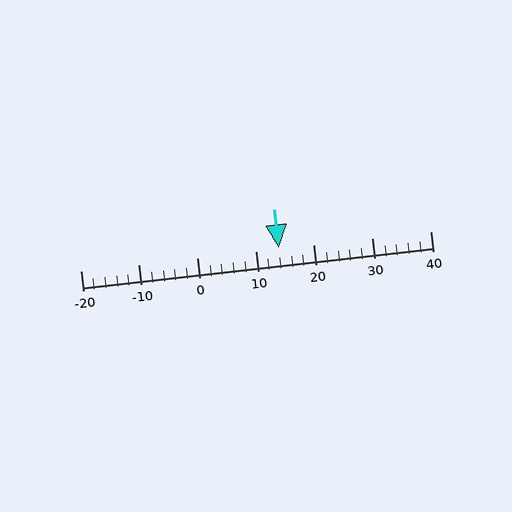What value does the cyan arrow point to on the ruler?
The cyan arrow points to approximately 14.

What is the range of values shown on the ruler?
The ruler shows values from -20 to 40.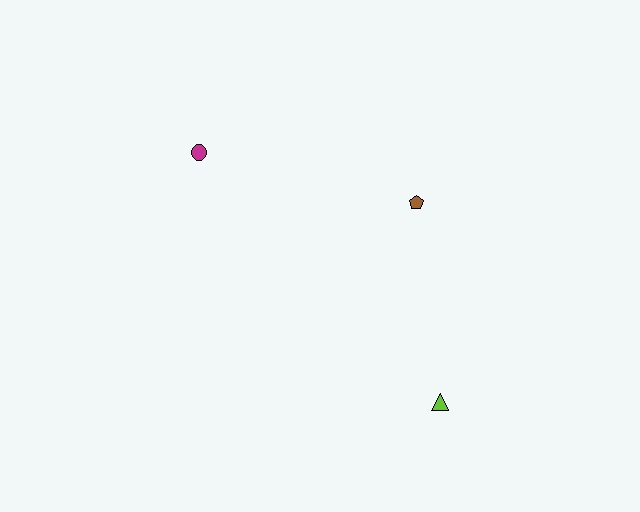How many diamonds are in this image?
There are no diamonds.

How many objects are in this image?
There are 3 objects.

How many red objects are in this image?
There are no red objects.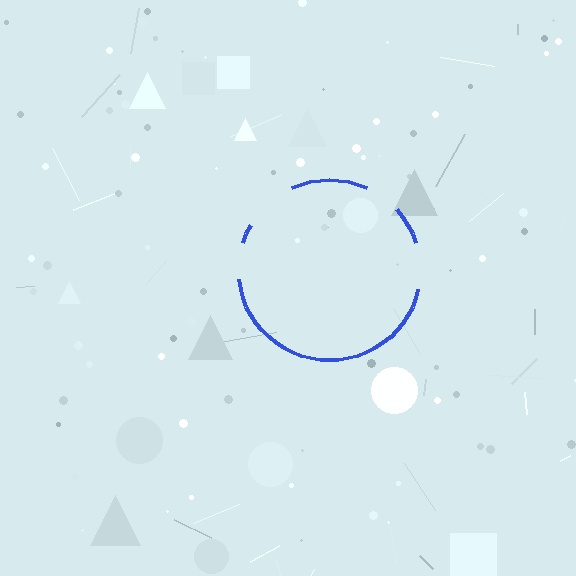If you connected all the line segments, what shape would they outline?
They would outline a circle.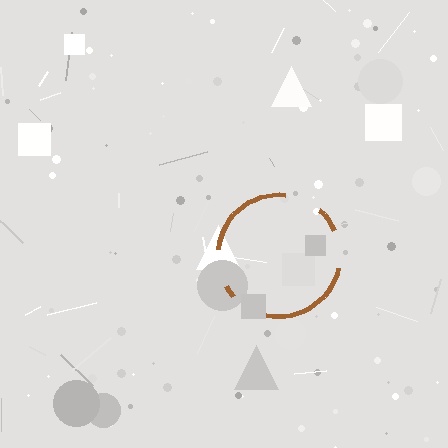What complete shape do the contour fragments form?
The contour fragments form a circle.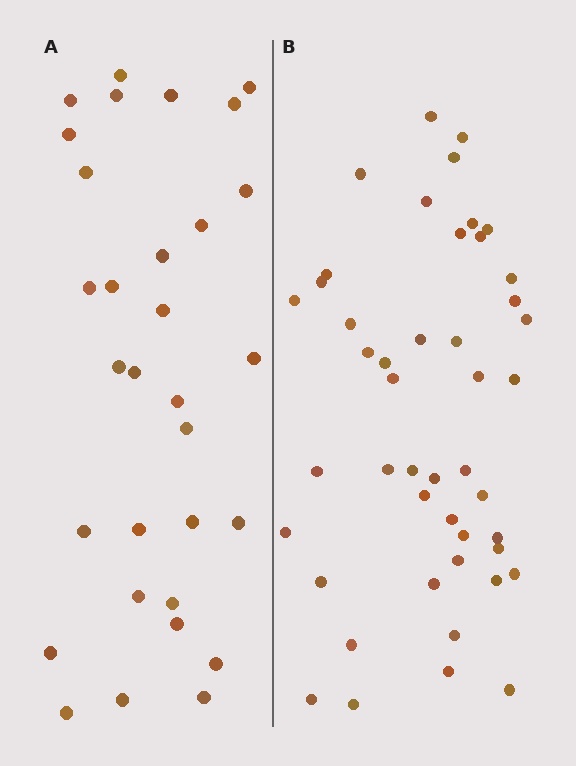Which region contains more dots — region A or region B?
Region B (the right region) has more dots.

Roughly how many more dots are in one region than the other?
Region B has approximately 15 more dots than region A.